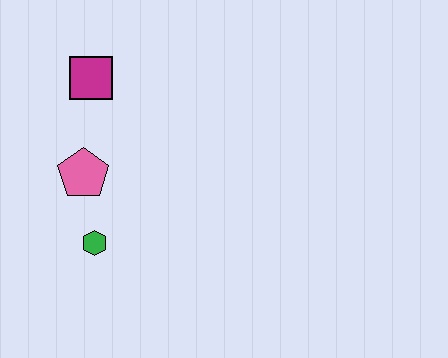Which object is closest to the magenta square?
The pink pentagon is closest to the magenta square.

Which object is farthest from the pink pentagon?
The magenta square is farthest from the pink pentagon.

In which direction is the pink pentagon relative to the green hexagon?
The pink pentagon is above the green hexagon.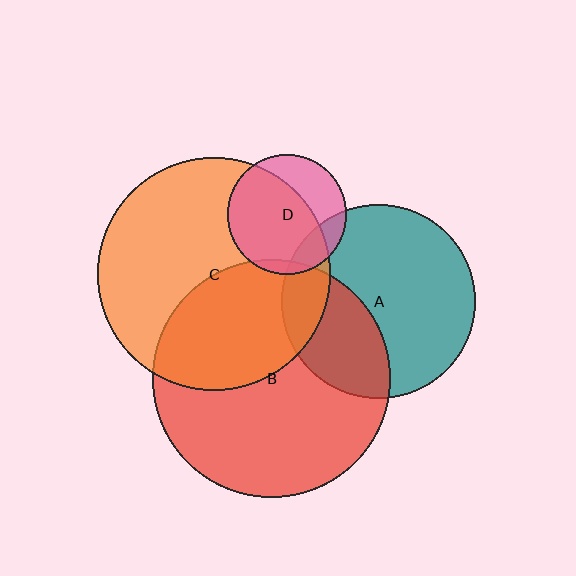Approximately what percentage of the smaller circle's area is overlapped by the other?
Approximately 40%.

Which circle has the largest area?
Circle B (red).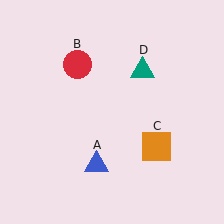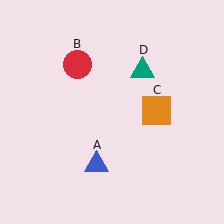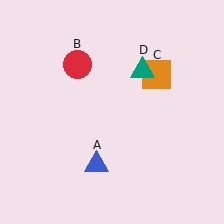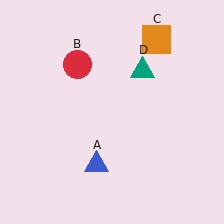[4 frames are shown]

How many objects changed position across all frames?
1 object changed position: orange square (object C).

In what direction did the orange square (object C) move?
The orange square (object C) moved up.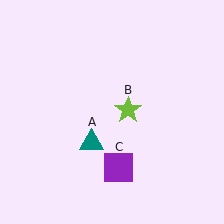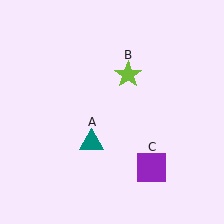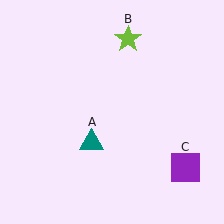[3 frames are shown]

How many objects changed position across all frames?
2 objects changed position: lime star (object B), purple square (object C).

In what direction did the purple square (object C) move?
The purple square (object C) moved right.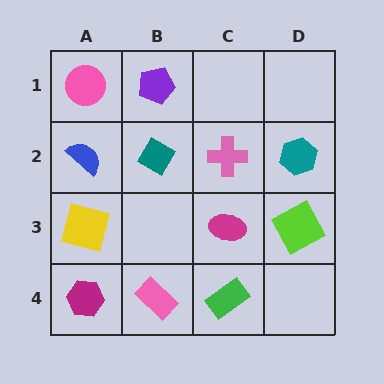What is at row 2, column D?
A teal hexagon.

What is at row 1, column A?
A pink circle.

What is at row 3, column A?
A yellow square.